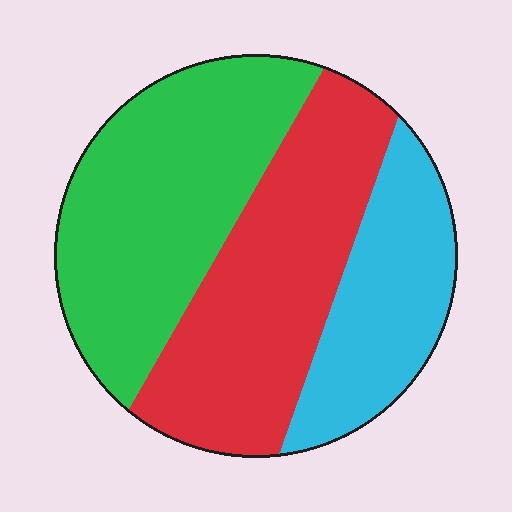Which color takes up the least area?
Cyan, at roughly 25%.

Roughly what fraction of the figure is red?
Red takes up about three eighths (3/8) of the figure.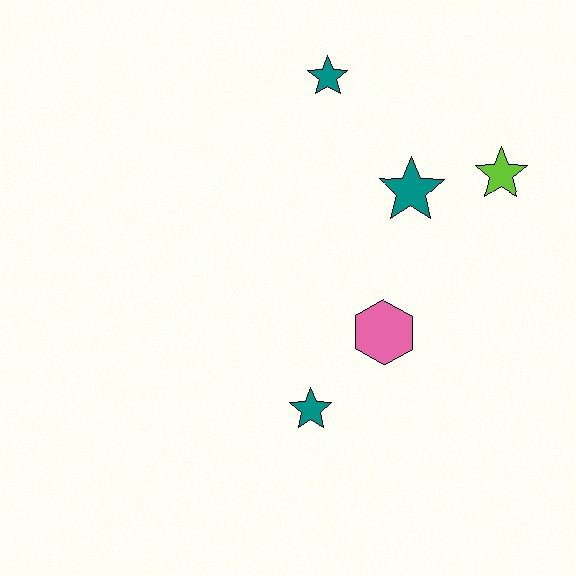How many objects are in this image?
There are 5 objects.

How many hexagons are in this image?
There is 1 hexagon.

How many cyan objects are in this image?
There are no cyan objects.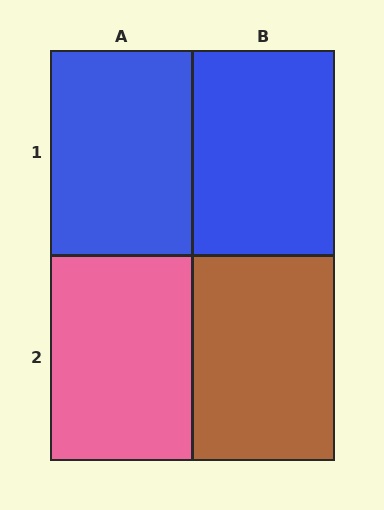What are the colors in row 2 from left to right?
Pink, brown.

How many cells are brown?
1 cell is brown.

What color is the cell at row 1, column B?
Blue.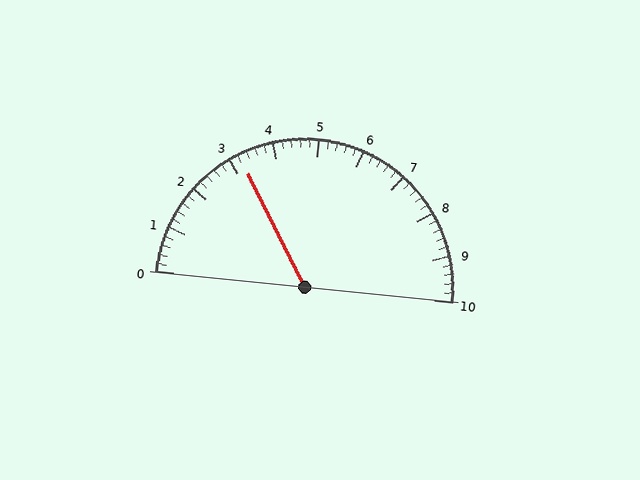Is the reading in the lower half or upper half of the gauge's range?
The reading is in the lower half of the range (0 to 10).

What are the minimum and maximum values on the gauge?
The gauge ranges from 0 to 10.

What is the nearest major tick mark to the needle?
The nearest major tick mark is 3.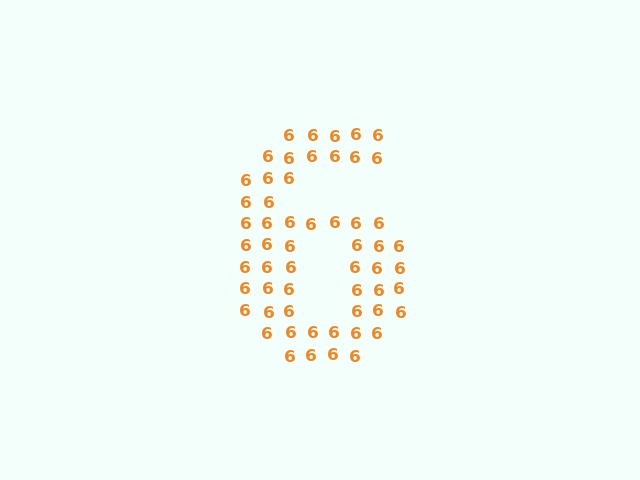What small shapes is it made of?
It is made of small digit 6's.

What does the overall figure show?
The overall figure shows the digit 6.